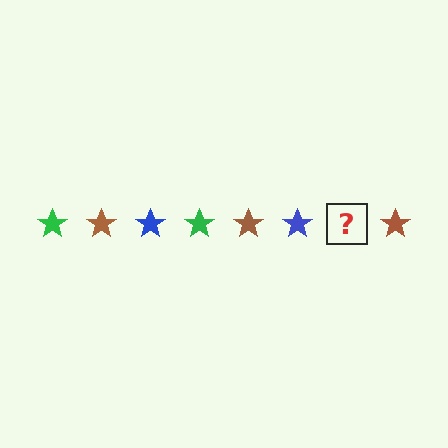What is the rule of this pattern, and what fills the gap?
The rule is that the pattern cycles through green, brown, blue stars. The gap should be filled with a green star.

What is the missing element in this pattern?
The missing element is a green star.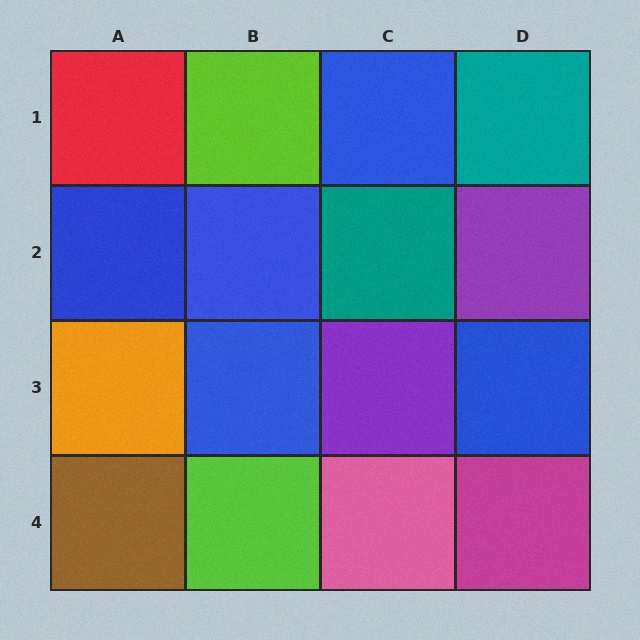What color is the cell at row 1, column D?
Teal.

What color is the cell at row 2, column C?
Teal.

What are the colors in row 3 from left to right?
Orange, blue, purple, blue.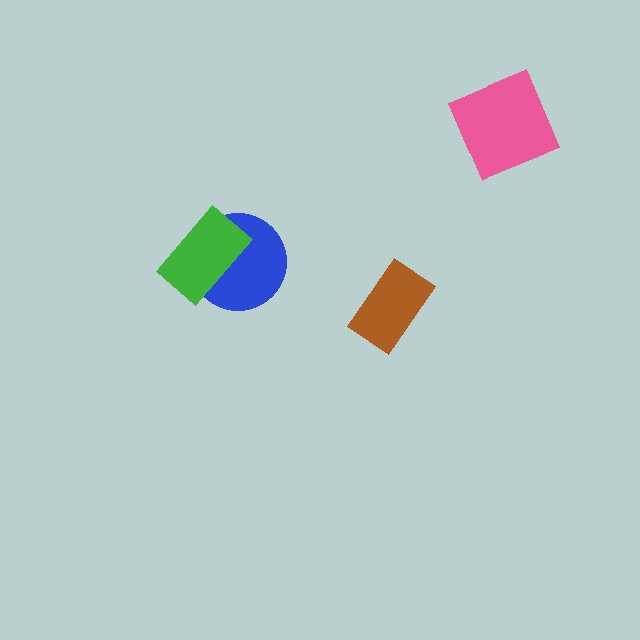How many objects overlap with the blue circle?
1 object overlaps with the blue circle.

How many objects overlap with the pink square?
0 objects overlap with the pink square.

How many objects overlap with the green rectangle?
1 object overlaps with the green rectangle.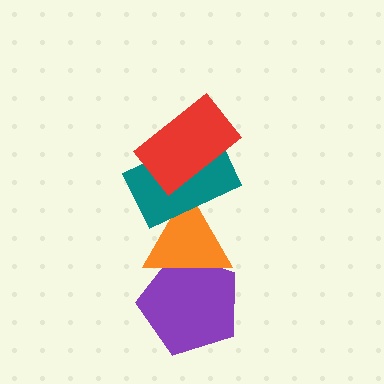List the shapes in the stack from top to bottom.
From top to bottom: the red rectangle, the teal rectangle, the orange triangle, the purple pentagon.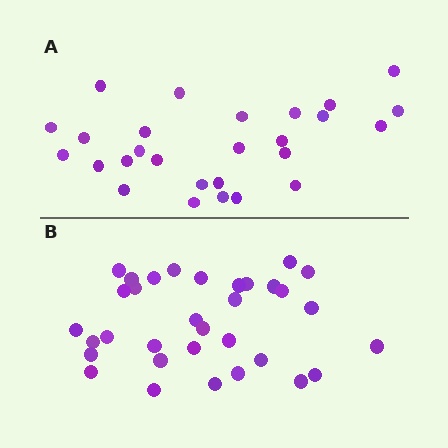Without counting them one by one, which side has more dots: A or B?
Region B (the bottom region) has more dots.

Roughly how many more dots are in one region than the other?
Region B has about 6 more dots than region A.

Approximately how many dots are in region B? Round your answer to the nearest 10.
About 30 dots. (The exact count is 33, which rounds to 30.)